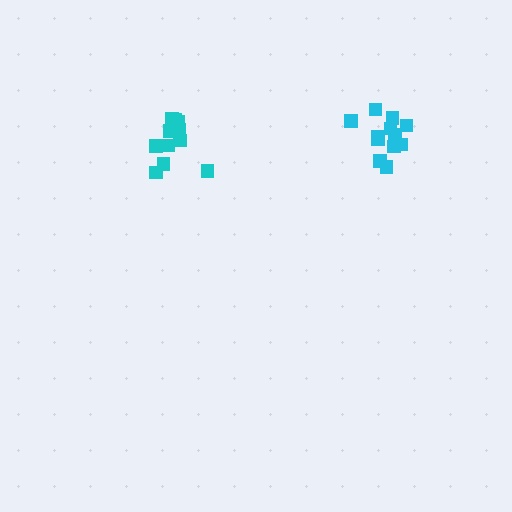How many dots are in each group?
Group 1: 11 dots, Group 2: 12 dots (23 total).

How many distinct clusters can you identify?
There are 2 distinct clusters.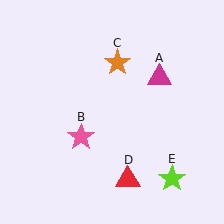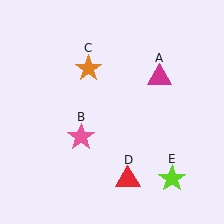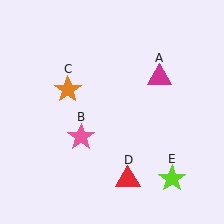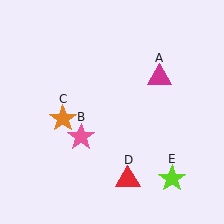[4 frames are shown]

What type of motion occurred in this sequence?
The orange star (object C) rotated counterclockwise around the center of the scene.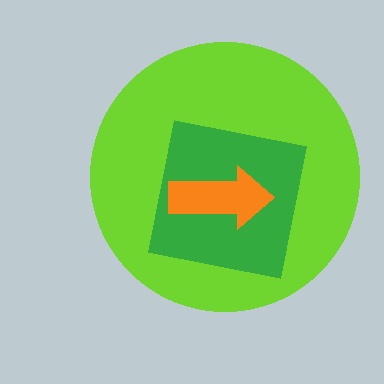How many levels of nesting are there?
3.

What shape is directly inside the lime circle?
The green square.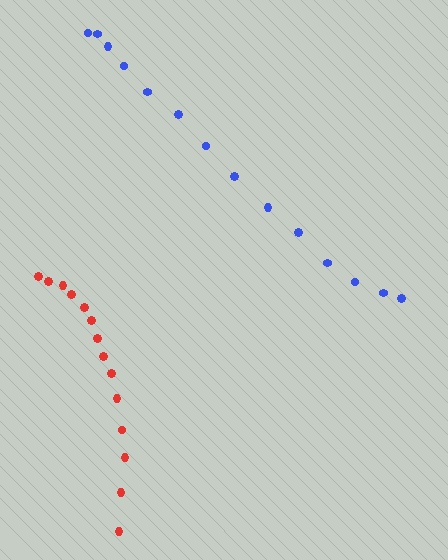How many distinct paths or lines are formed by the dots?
There are 2 distinct paths.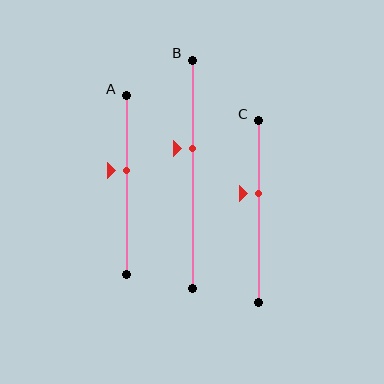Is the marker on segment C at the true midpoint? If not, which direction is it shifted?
No, the marker on segment C is shifted upward by about 10% of the segment length.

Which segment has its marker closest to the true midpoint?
Segment A has its marker closest to the true midpoint.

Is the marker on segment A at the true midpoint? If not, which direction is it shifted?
No, the marker on segment A is shifted upward by about 8% of the segment length.